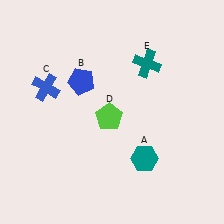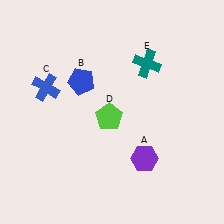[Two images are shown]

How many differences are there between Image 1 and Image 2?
There is 1 difference between the two images.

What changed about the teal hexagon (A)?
In Image 1, A is teal. In Image 2, it changed to purple.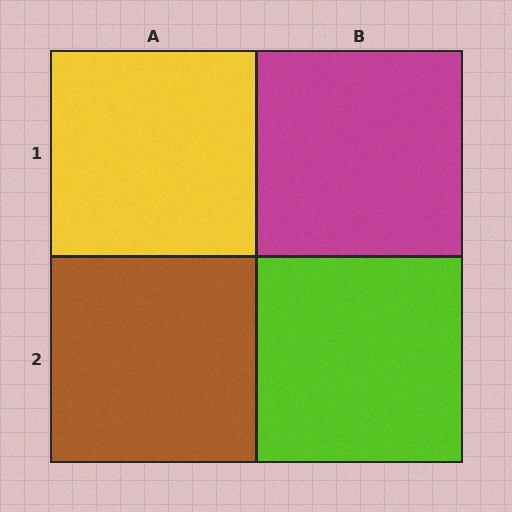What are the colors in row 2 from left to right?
Brown, lime.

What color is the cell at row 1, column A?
Yellow.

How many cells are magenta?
1 cell is magenta.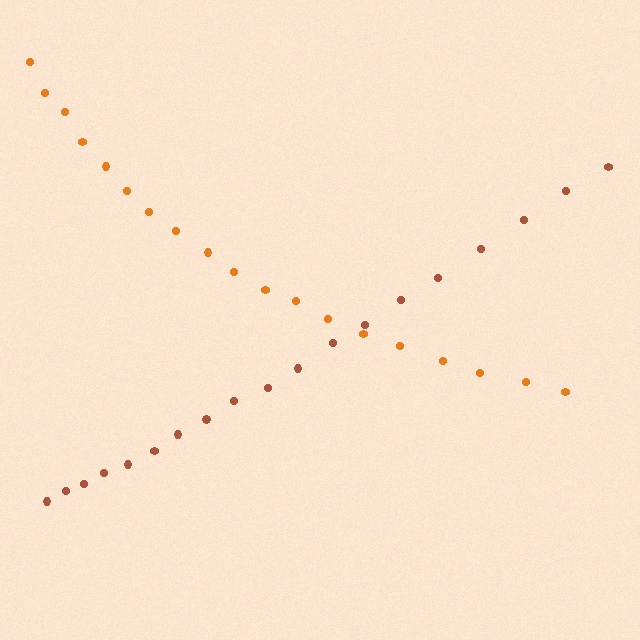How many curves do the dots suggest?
There are 2 distinct paths.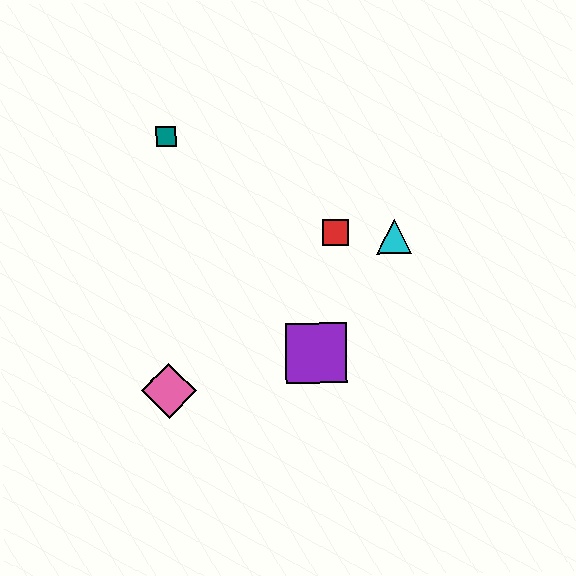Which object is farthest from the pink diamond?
The cyan triangle is farthest from the pink diamond.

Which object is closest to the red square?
The cyan triangle is closest to the red square.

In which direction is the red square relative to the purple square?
The red square is above the purple square.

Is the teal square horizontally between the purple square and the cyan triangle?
No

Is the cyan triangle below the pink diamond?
No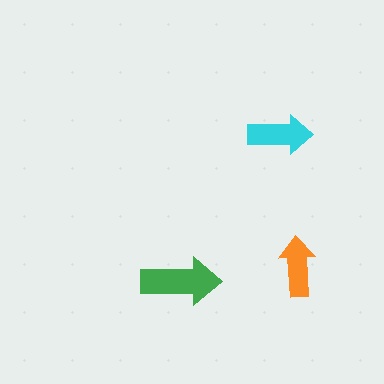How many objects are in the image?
There are 3 objects in the image.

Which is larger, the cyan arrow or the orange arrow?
The cyan one.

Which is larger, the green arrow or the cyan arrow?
The green one.